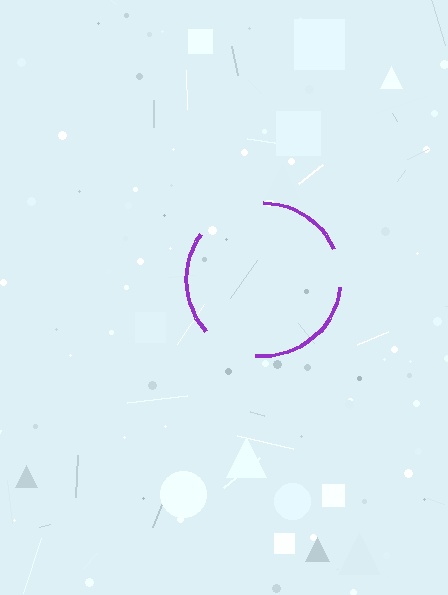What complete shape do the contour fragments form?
The contour fragments form a circle.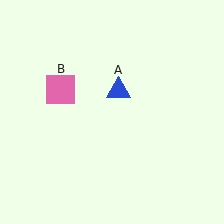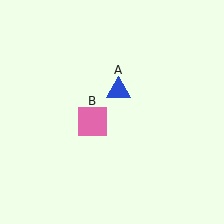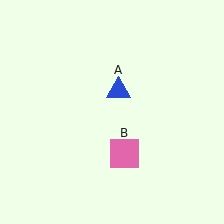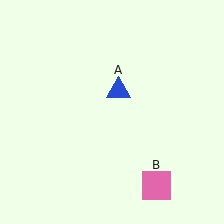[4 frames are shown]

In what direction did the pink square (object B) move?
The pink square (object B) moved down and to the right.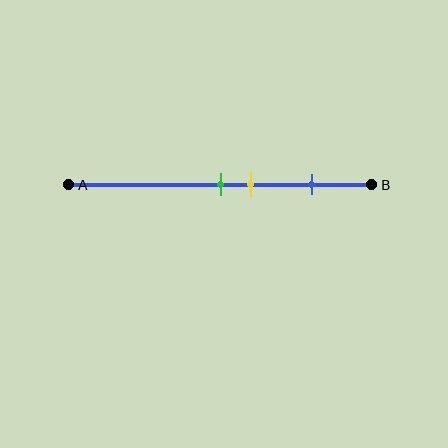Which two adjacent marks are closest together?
The green and yellow marks are the closest adjacent pair.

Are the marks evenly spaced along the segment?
No, the marks are not evenly spaced.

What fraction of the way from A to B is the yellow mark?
The yellow mark is approximately 60% (0.6) of the way from A to B.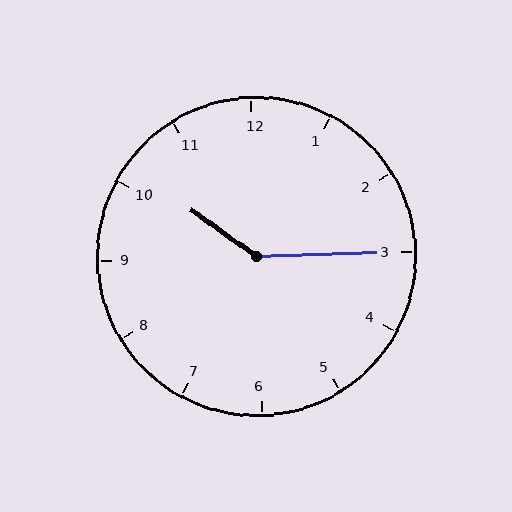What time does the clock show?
10:15.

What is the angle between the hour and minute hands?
Approximately 142 degrees.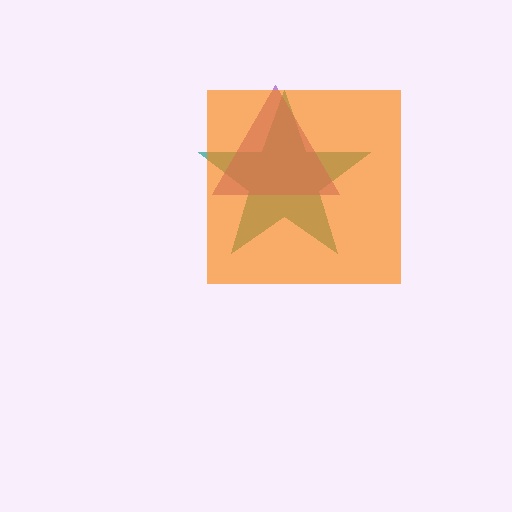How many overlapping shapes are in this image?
There are 3 overlapping shapes in the image.